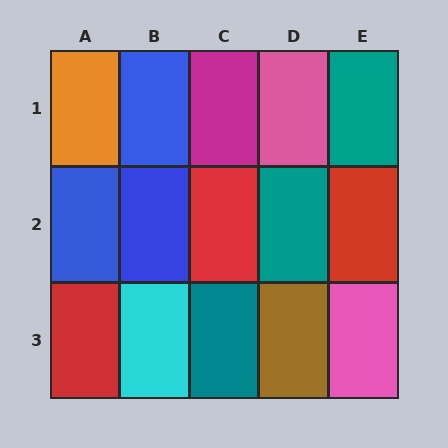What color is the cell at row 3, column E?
Pink.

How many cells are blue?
3 cells are blue.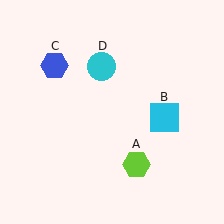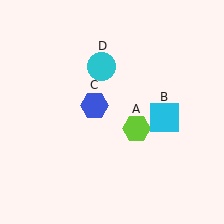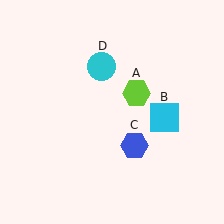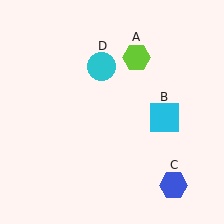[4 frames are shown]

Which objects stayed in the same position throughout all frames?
Cyan square (object B) and cyan circle (object D) remained stationary.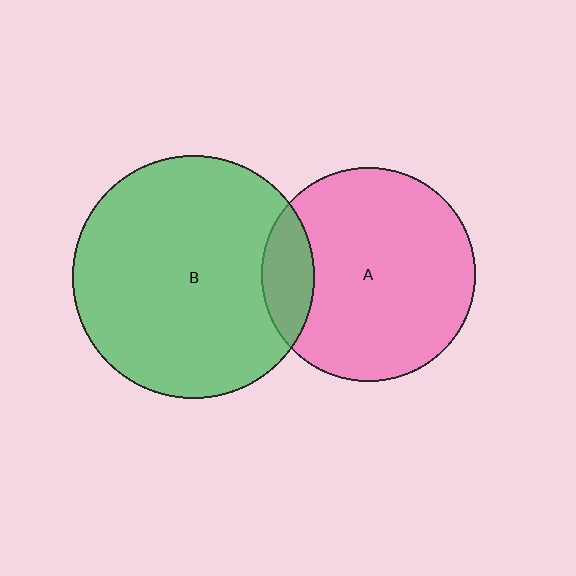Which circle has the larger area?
Circle B (green).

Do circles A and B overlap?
Yes.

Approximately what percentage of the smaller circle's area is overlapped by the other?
Approximately 15%.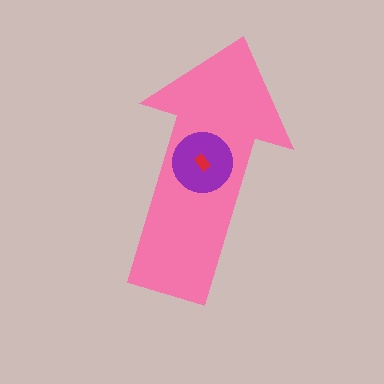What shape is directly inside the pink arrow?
The purple circle.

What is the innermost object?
The red rectangle.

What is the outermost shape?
The pink arrow.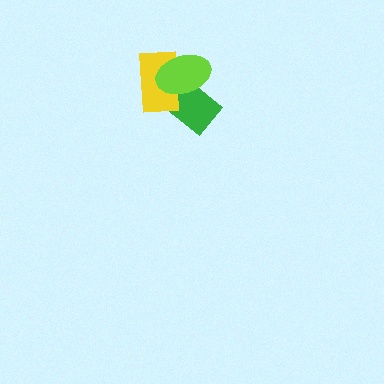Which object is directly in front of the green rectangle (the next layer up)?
The yellow rectangle is directly in front of the green rectangle.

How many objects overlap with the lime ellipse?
2 objects overlap with the lime ellipse.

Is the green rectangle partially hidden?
Yes, it is partially covered by another shape.